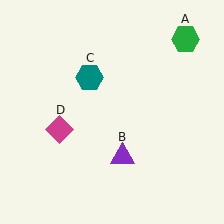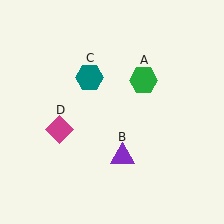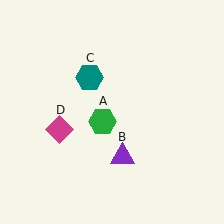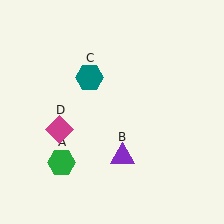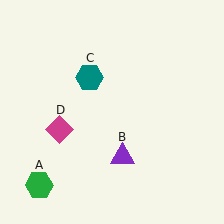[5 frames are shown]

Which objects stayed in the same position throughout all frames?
Purple triangle (object B) and teal hexagon (object C) and magenta diamond (object D) remained stationary.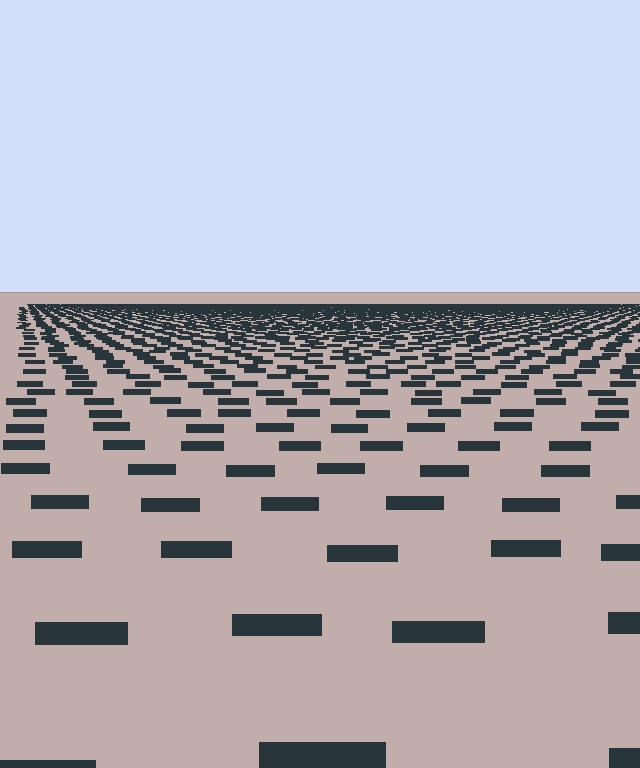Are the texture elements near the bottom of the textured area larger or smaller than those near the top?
Larger. Near the bottom, elements are closer to the viewer and appear at a bigger on-screen size.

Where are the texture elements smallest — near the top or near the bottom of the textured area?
Near the top.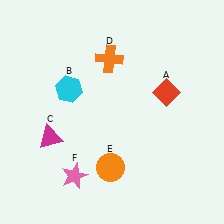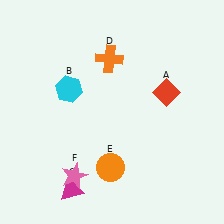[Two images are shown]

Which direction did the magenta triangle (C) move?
The magenta triangle (C) moved down.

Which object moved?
The magenta triangle (C) moved down.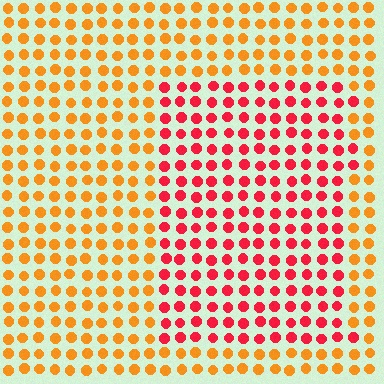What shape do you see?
I see a rectangle.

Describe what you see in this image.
The image is filled with small orange elements in a uniform arrangement. A rectangle-shaped region is visible where the elements are tinted to a slightly different hue, forming a subtle color boundary.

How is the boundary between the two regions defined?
The boundary is defined purely by a slight shift in hue (about 42 degrees). Spacing, size, and orientation are identical on both sides.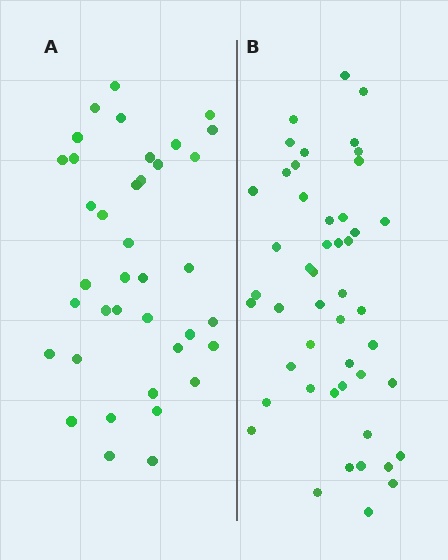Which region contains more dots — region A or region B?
Region B (the right region) has more dots.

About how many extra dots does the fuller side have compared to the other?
Region B has roughly 10 or so more dots than region A.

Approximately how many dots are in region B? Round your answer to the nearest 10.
About 50 dots. (The exact count is 48, which rounds to 50.)